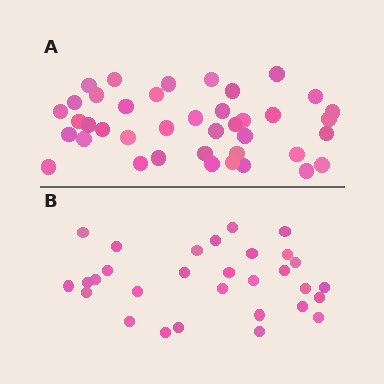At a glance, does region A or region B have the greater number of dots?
Region A (the top region) has more dots.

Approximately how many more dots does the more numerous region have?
Region A has roughly 10 or so more dots than region B.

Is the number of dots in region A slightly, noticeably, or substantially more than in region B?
Region A has noticeably more, but not dramatically so. The ratio is roughly 1.3 to 1.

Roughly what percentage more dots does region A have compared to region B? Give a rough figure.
About 35% more.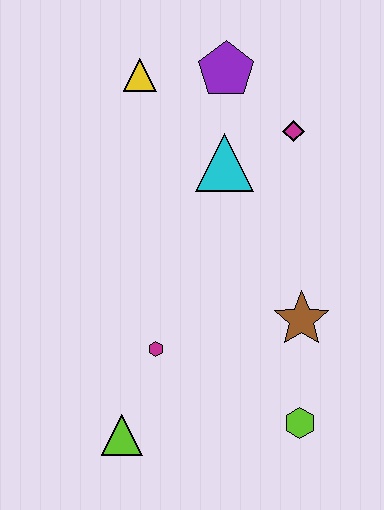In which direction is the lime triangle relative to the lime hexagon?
The lime triangle is to the left of the lime hexagon.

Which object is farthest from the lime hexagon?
The yellow triangle is farthest from the lime hexagon.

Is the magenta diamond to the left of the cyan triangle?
No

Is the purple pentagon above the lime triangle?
Yes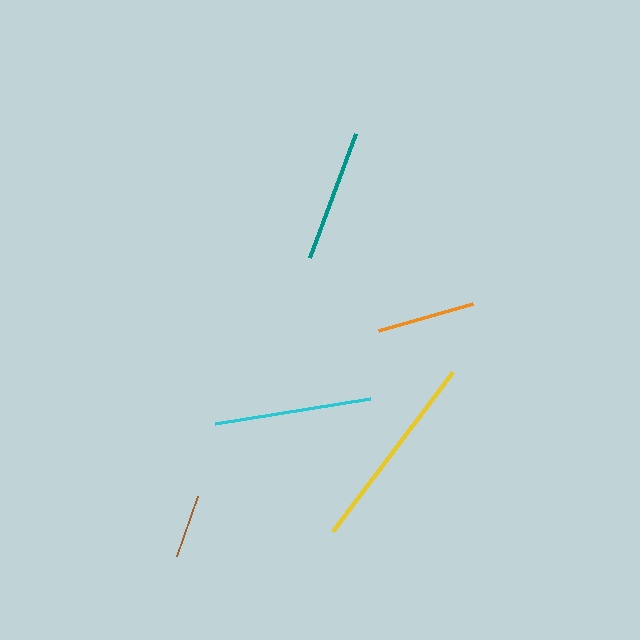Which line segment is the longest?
The yellow line is the longest at approximately 199 pixels.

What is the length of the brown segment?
The brown segment is approximately 63 pixels long.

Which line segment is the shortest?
The brown line is the shortest at approximately 63 pixels.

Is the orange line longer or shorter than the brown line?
The orange line is longer than the brown line.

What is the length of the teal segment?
The teal segment is approximately 132 pixels long.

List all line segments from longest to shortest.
From longest to shortest: yellow, cyan, teal, orange, brown.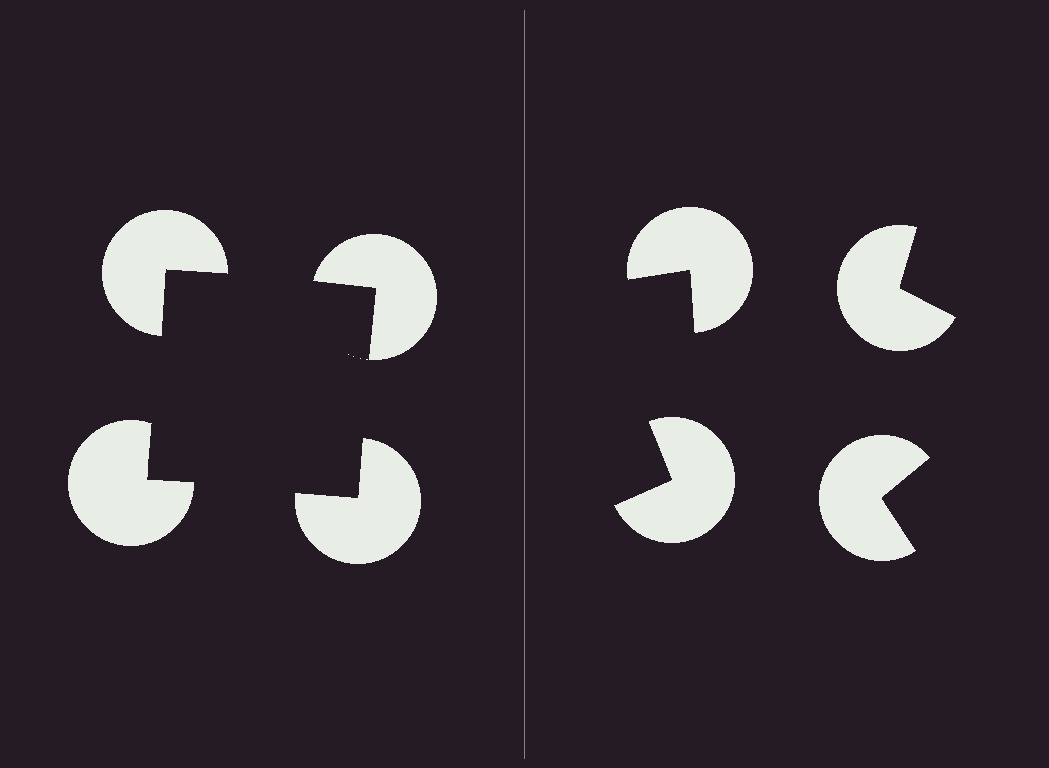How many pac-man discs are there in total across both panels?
8 — 4 on each side.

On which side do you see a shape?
An illusory square appears on the left side. On the right side the wedge cuts are rotated, so no coherent shape forms.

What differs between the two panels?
The pac-man discs are positioned identically on both sides; only the wedge orientations differ. On the left they align to a square; on the right they are misaligned.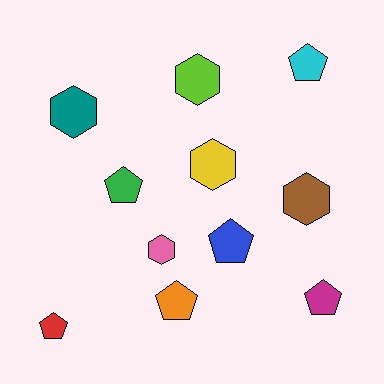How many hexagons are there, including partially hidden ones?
There are 5 hexagons.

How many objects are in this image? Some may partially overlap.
There are 11 objects.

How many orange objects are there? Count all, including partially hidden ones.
There is 1 orange object.